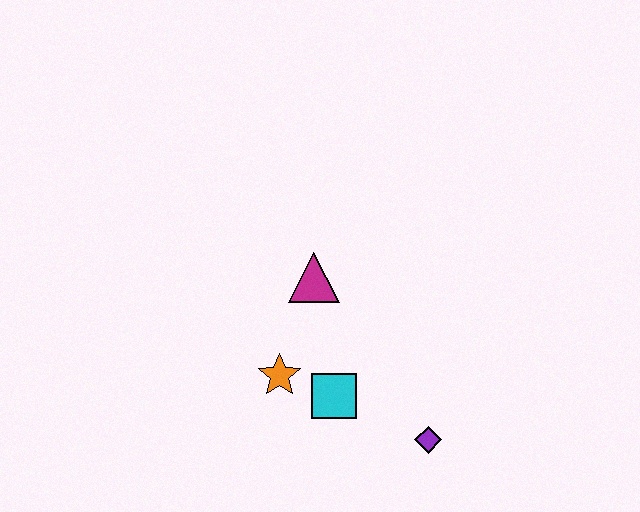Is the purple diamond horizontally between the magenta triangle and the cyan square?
No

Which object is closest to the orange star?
The cyan square is closest to the orange star.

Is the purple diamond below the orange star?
Yes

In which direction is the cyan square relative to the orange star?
The cyan square is to the right of the orange star.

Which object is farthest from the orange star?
The purple diamond is farthest from the orange star.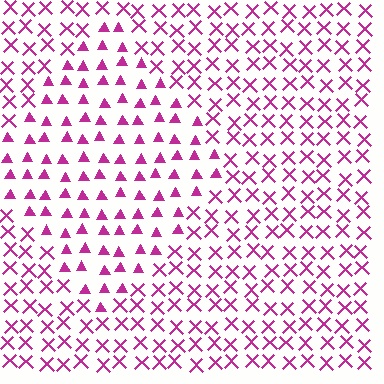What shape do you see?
I see a diamond.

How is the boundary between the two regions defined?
The boundary is defined by a change in element shape: triangles inside vs. X marks outside. All elements share the same color and spacing.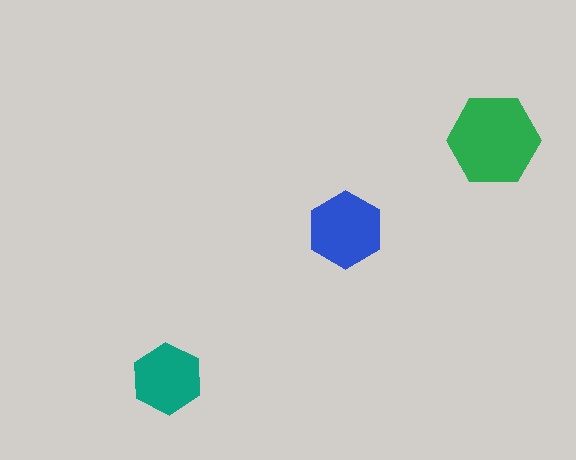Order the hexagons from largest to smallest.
the green one, the blue one, the teal one.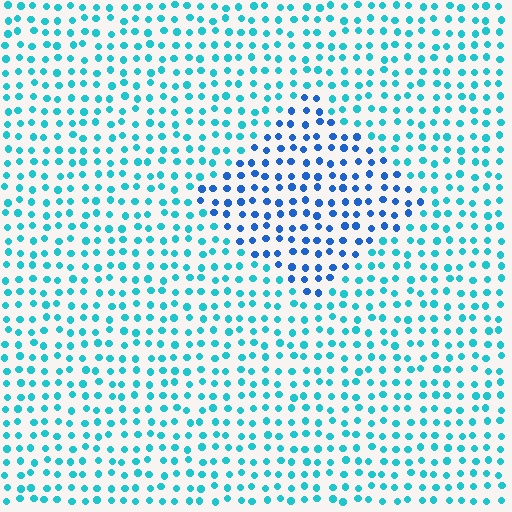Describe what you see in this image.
The image is filled with small cyan elements in a uniform arrangement. A diamond-shaped region is visible where the elements are tinted to a slightly different hue, forming a subtle color boundary.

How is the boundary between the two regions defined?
The boundary is defined purely by a slight shift in hue (about 34 degrees). Spacing, size, and orientation are identical on both sides.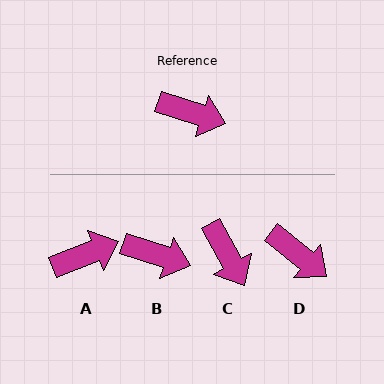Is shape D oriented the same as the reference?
No, it is off by about 21 degrees.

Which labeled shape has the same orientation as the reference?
B.